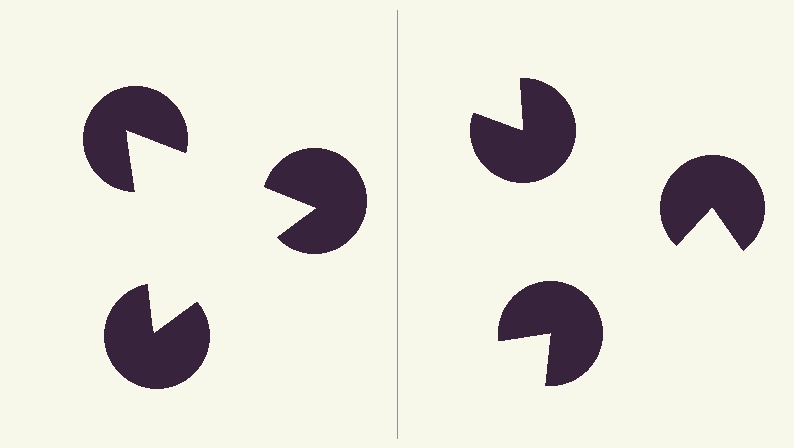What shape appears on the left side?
An illusory triangle.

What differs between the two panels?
The pac-man discs are positioned identically on both sides; only the wedge orientations differ. On the left they align to a triangle; on the right they are misaligned.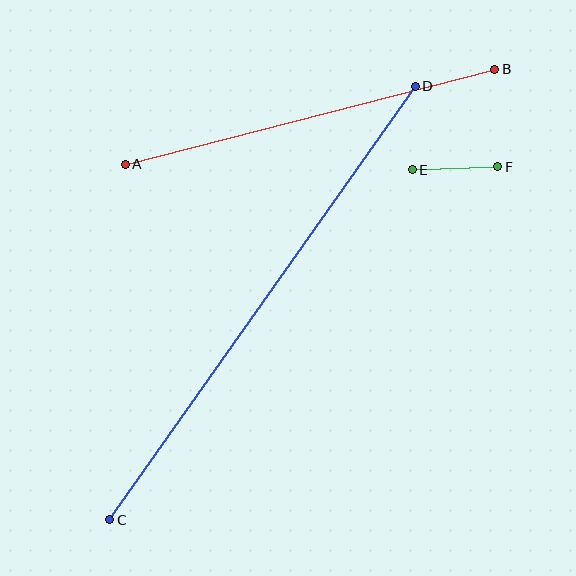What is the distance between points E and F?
The distance is approximately 85 pixels.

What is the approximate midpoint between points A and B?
The midpoint is at approximately (310, 117) pixels.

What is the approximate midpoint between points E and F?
The midpoint is at approximately (455, 168) pixels.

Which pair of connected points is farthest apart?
Points C and D are farthest apart.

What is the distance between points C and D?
The distance is approximately 530 pixels.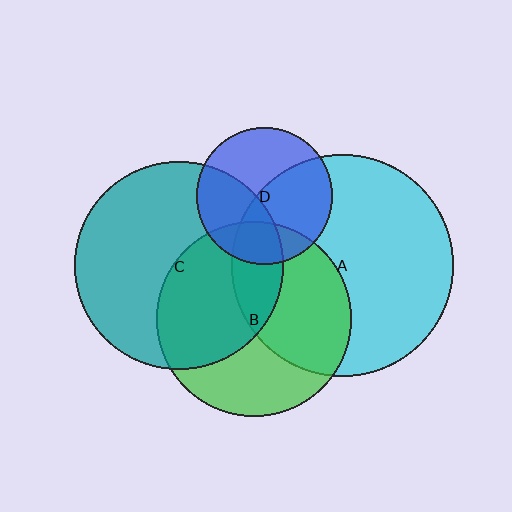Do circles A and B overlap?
Yes.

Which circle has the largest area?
Circle A (cyan).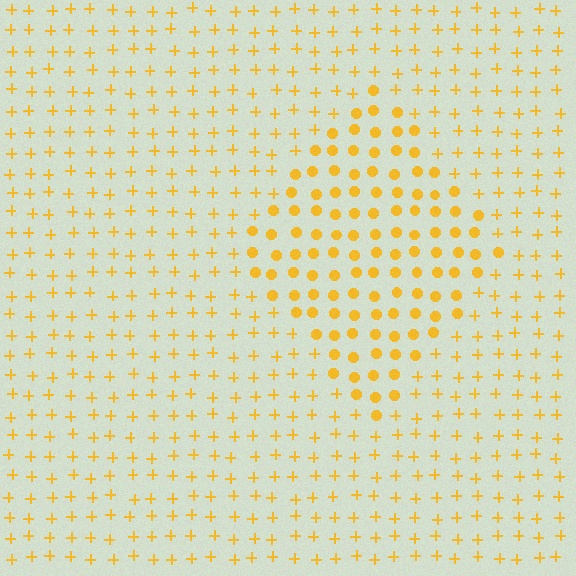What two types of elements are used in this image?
The image uses circles inside the diamond region and plus signs outside it.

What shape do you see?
I see a diamond.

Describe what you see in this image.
The image is filled with small yellow elements arranged in a uniform grid. A diamond-shaped region contains circles, while the surrounding area contains plus signs. The boundary is defined purely by the change in element shape.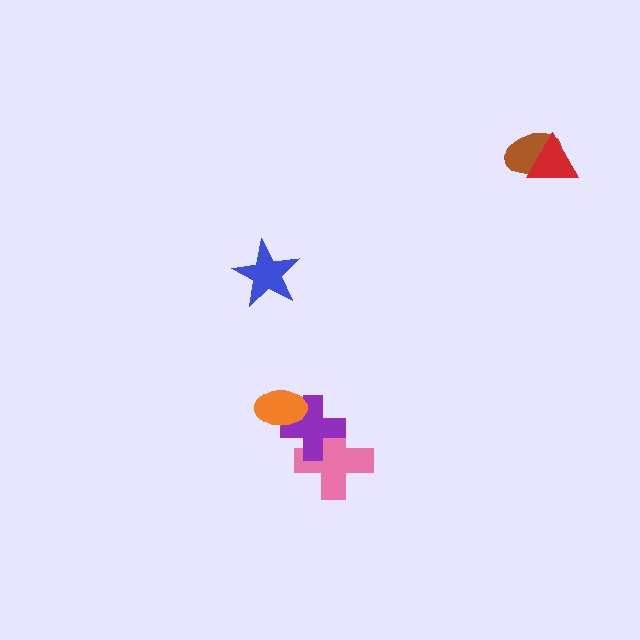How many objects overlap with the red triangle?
1 object overlaps with the red triangle.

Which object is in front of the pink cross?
The purple cross is in front of the pink cross.